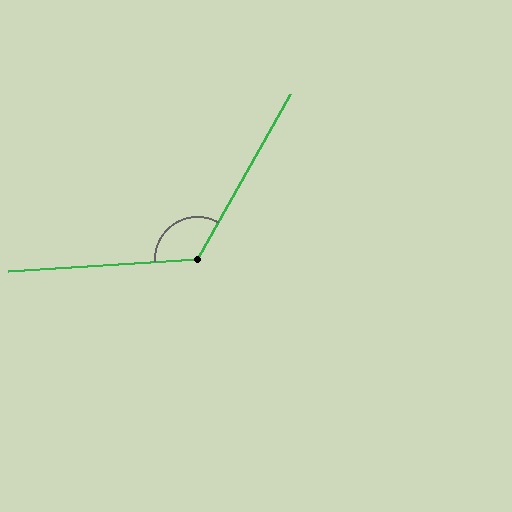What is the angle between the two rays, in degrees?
Approximately 123 degrees.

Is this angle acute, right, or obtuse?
It is obtuse.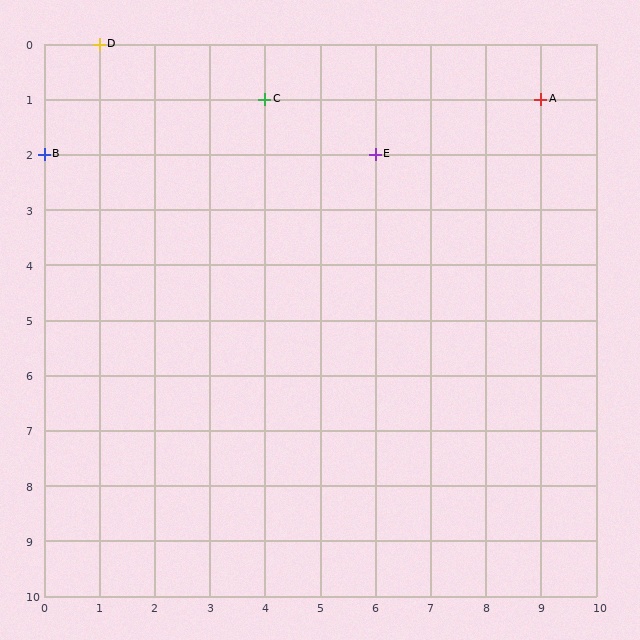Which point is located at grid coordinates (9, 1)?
Point A is at (9, 1).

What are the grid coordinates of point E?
Point E is at grid coordinates (6, 2).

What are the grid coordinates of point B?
Point B is at grid coordinates (0, 2).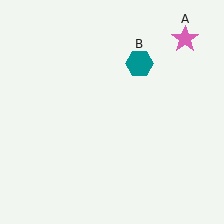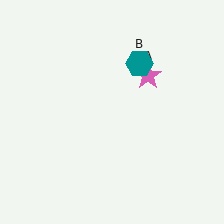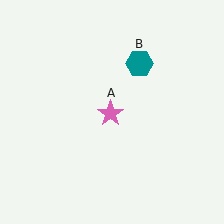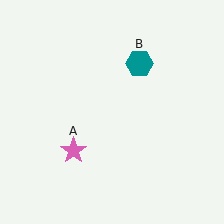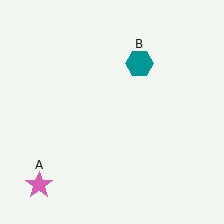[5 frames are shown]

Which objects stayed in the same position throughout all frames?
Teal hexagon (object B) remained stationary.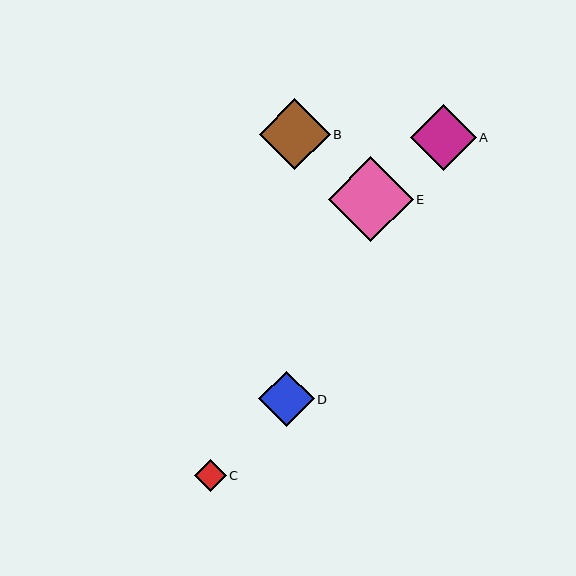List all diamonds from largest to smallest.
From largest to smallest: E, B, A, D, C.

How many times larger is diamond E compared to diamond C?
Diamond E is approximately 2.7 times the size of diamond C.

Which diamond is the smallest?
Diamond C is the smallest with a size of approximately 32 pixels.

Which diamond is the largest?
Diamond E is the largest with a size of approximately 85 pixels.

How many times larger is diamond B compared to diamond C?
Diamond B is approximately 2.2 times the size of diamond C.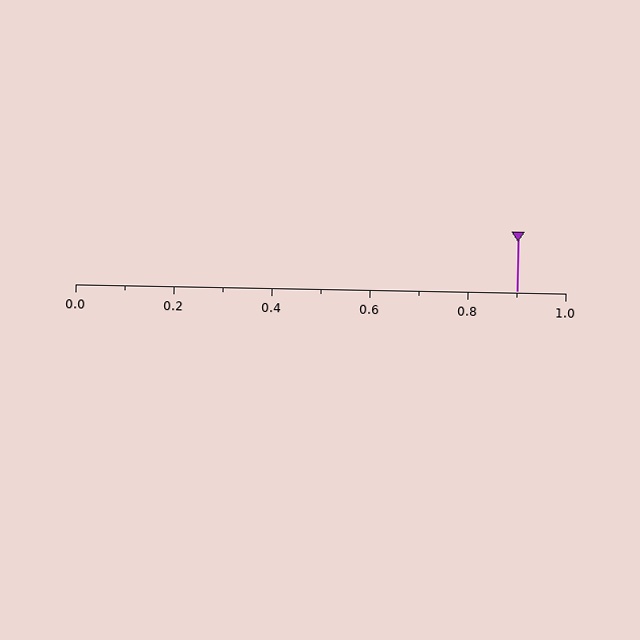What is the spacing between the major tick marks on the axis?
The major ticks are spaced 0.2 apart.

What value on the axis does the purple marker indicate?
The marker indicates approximately 0.9.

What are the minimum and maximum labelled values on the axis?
The axis runs from 0.0 to 1.0.